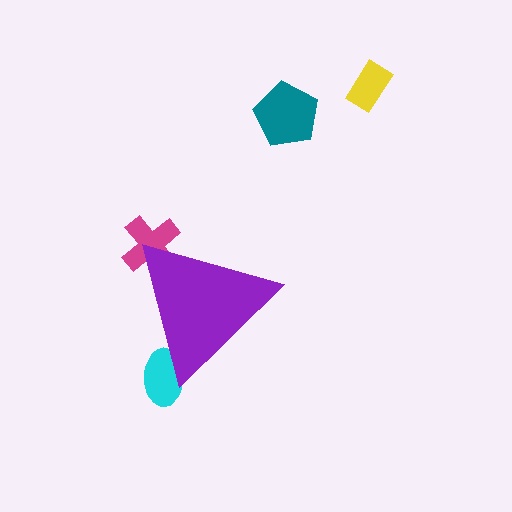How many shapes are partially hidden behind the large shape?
2 shapes are partially hidden.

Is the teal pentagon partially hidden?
No, the teal pentagon is fully visible.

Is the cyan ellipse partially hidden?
Yes, the cyan ellipse is partially hidden behind the purple triangle.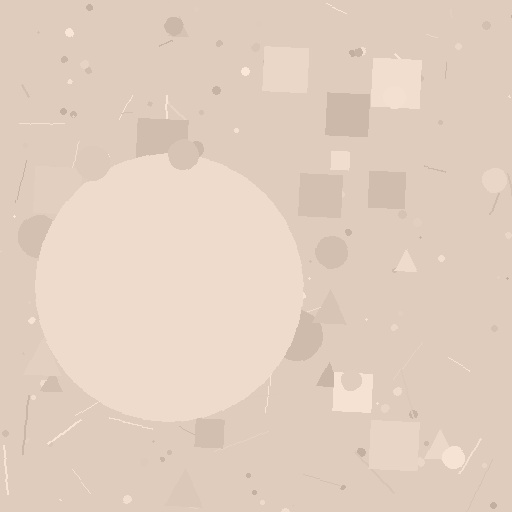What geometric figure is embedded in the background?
A circle is embedded in the background.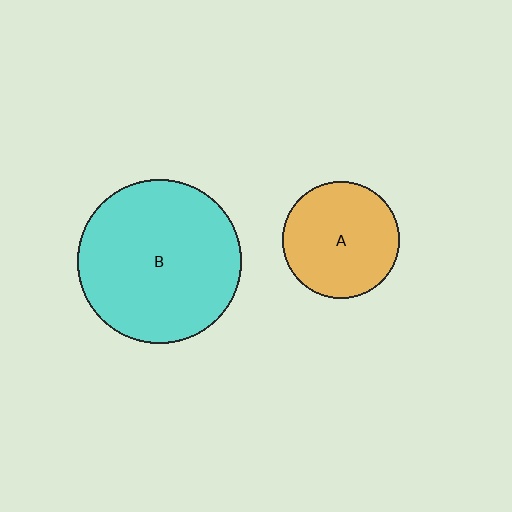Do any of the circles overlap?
No, none of the circles overlap.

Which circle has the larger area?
Circle B (cyan).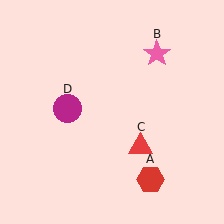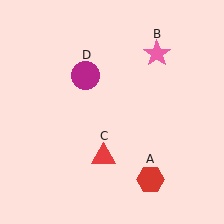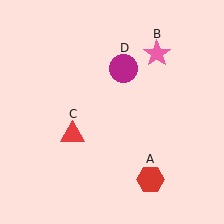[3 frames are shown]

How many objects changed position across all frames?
2 objects changed position: red triangle (object C), magenta circle (object D).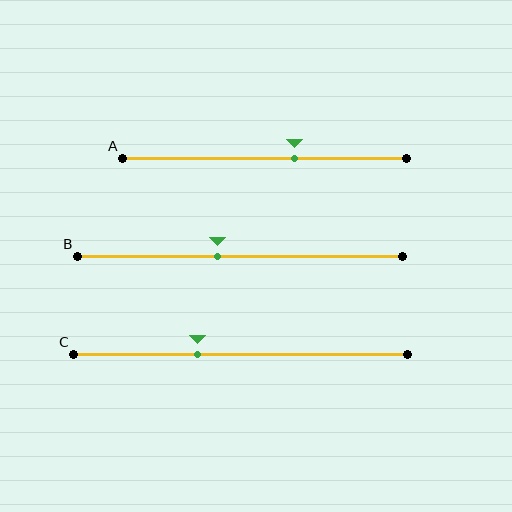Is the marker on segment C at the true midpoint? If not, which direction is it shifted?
No, the marker on segment C is shifted to the left by about 13% of the segment length.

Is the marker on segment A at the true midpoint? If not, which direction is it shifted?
No, the marker on segment A is shifted to the right by about 11% of the segment length.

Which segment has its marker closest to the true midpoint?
Segment B has its marker closest to the true midpoint.